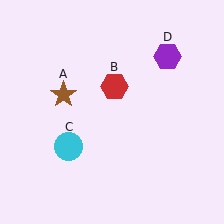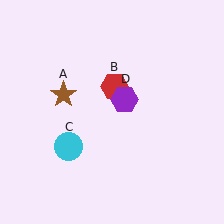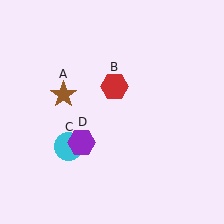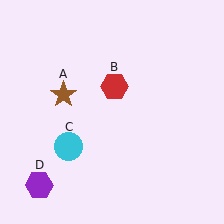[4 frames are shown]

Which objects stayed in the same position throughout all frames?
Brown star (object A) and red hexagon (object B) and cyan circle (object C) remained stationary.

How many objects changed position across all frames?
1 object changed position: purple hexagon (object D).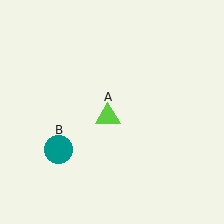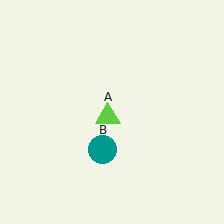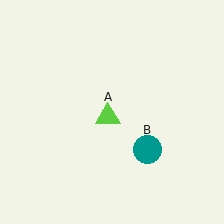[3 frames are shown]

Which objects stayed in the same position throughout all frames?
Lime triangle (object A) remained stationary.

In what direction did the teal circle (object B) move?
The teal circle (object B) moved right.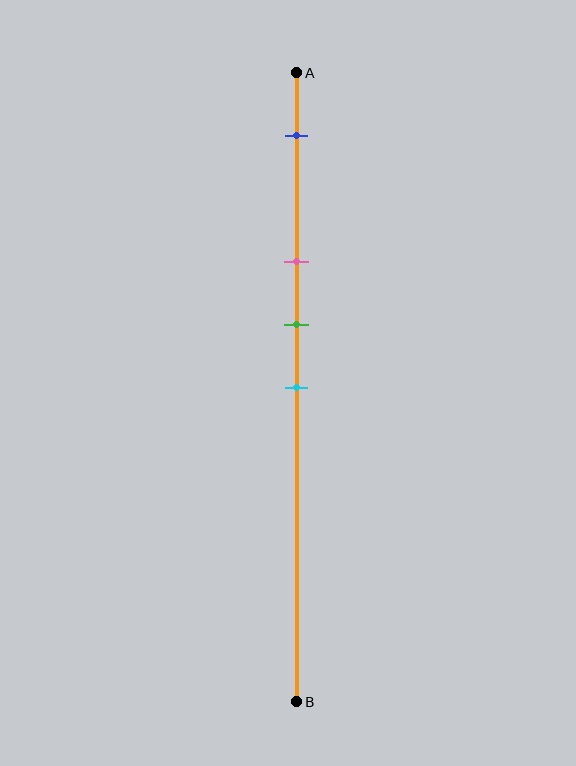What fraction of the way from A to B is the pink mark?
The pink mark is approximately 30% (0.3) of the way from A to B.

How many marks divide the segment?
There are 4 marks dividing the segment.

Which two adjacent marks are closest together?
The green and cyan marks are the closest adjacent pair.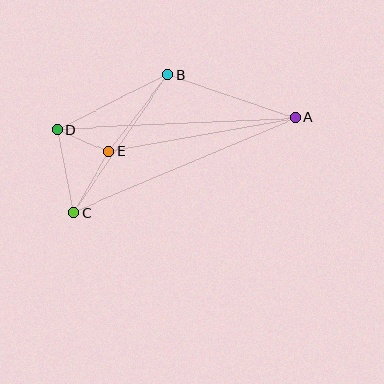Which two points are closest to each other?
Points D and E are closest to each other.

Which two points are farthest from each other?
Points A and C are farthest from each other.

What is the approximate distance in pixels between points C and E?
The distance between C and E is approximately 70 pixels.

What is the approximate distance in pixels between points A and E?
The distance between A and E is approximately 189 pixels.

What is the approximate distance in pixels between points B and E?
The distance between B and E is approximately 97 pixels.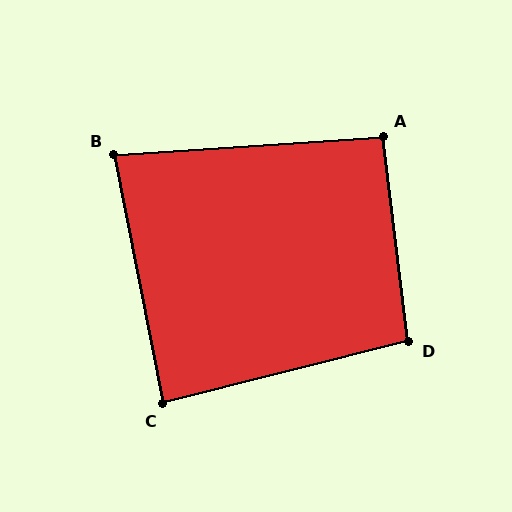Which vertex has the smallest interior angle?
B, at approximately 83 degrees.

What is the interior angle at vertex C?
Approximately 87 degrees (approximately right).